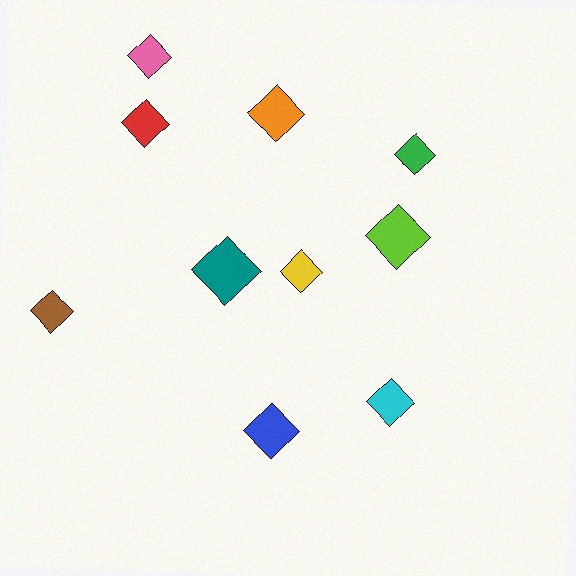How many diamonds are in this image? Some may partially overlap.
There are 10 diamonds.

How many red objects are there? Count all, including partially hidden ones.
There is 1 red object.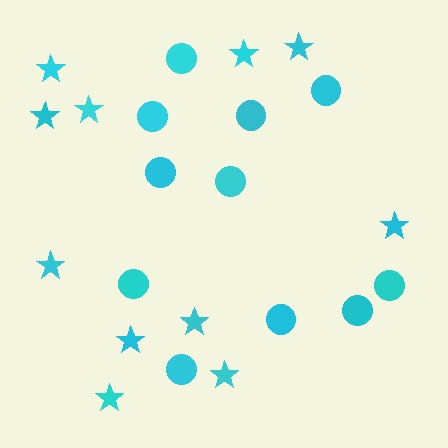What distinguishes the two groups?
There are 2 groups: one group of circles (11) and one group of stars (11).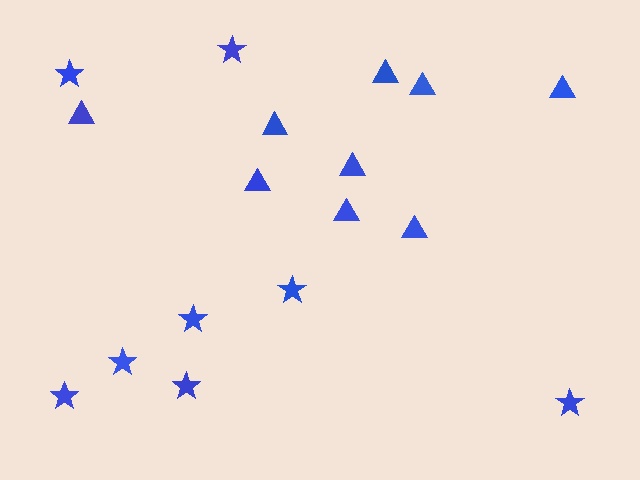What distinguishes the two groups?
There are 2 groups: one group of triangles (9) and one group of stars (8).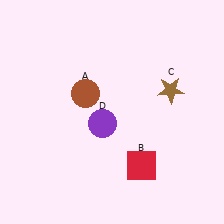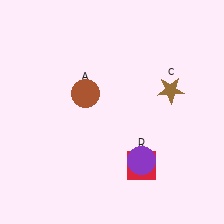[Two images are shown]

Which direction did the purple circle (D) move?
The purple circle (D) moved right.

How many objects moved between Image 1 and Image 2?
1 object moved between the two images.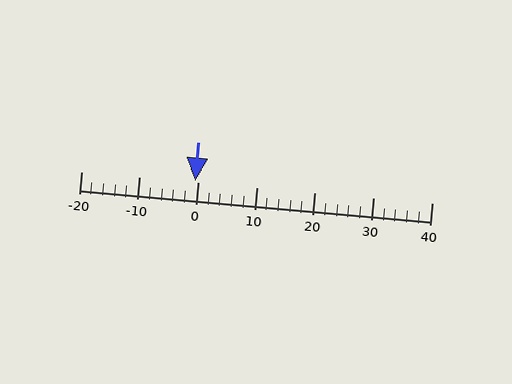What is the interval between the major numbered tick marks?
The major tick marks are spaced 10 units apart.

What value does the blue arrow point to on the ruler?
The blue arrow points to approximately 0.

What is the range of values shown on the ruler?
The ruler shows values from -20 to 40.